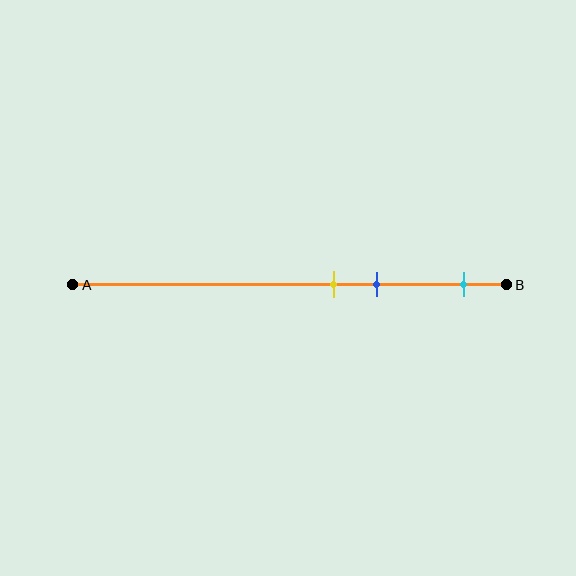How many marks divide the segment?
There are 3 marks dividing the segment.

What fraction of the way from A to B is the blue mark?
The blue mark is approximately 70% (0.7) of the way from A to B.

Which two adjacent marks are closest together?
The yellow and blue marks are the closest adjacent pair.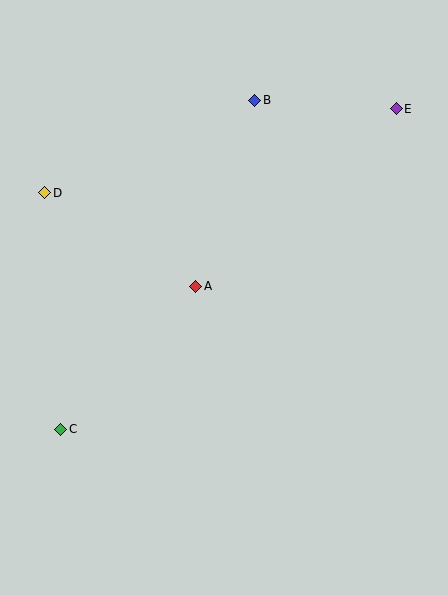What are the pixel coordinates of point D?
Point D is at (45, 193).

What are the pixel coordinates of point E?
Point E is at (396, 109).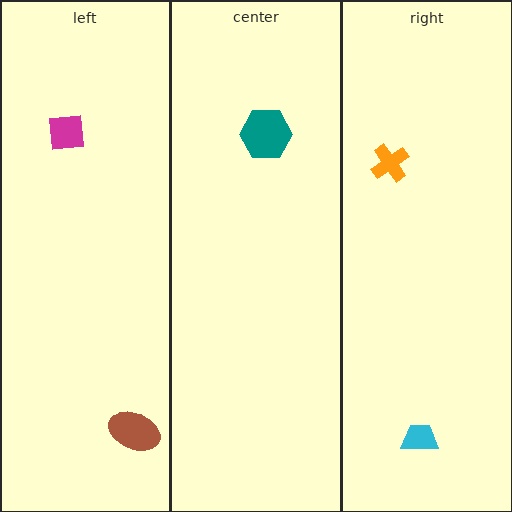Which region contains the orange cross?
The right region.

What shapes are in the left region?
The magenta square, the brown ellipse.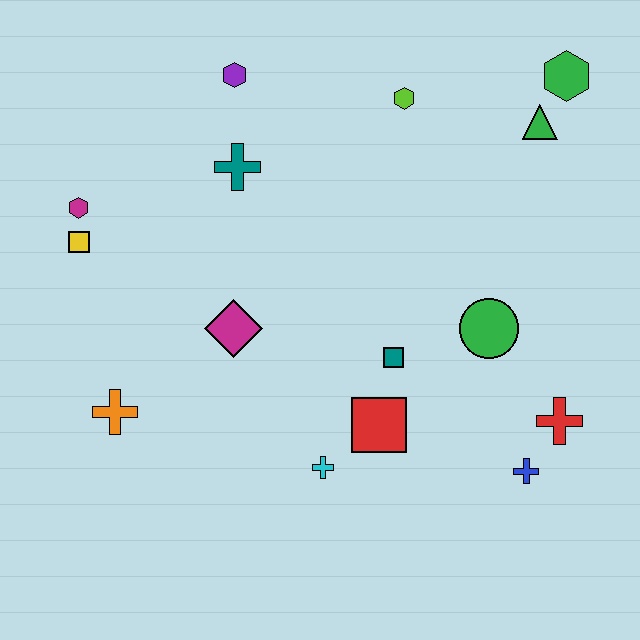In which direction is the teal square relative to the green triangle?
The teal square is below the green triangle.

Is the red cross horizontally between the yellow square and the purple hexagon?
No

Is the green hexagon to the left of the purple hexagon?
No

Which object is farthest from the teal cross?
The blue cross is farthest from the teal cross.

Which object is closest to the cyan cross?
The red square is closest to the cyan cross.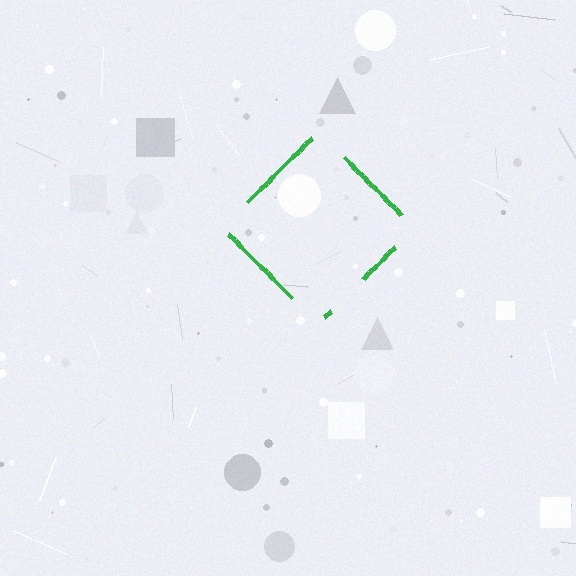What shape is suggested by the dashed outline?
The dashed outline suggests a diamond.